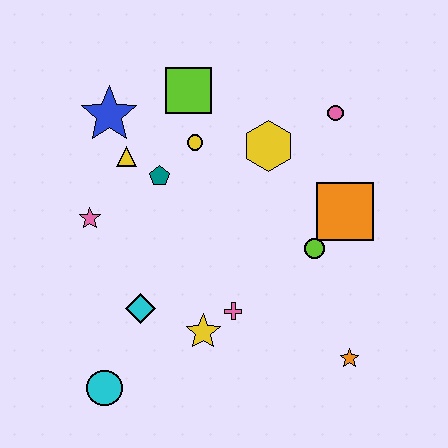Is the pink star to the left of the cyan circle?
Yes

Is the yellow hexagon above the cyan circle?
Yes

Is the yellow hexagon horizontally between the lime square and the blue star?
No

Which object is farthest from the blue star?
The orange star is farthest from the blue star.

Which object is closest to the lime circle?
The orange square is closest to the lime circle.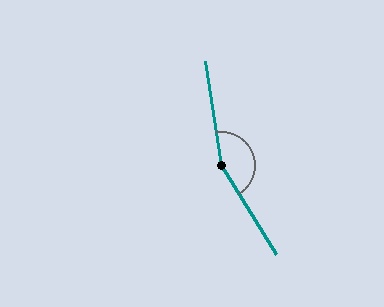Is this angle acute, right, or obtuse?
It is obtuse.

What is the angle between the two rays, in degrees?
Approximately 157 degrees.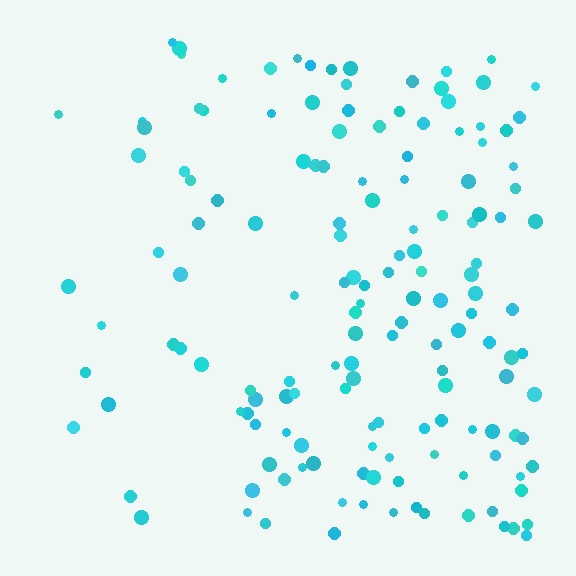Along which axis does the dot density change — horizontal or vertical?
Horizontal.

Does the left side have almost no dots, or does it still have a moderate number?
Still a moderate number, just noticeably fewer than the right.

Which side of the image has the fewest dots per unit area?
The left.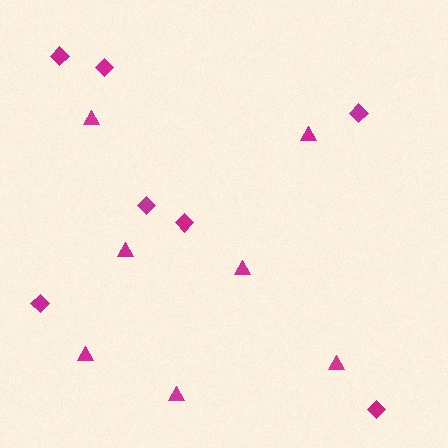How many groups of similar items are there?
There are 2 groups: one group of triangles (7) and one group of diamonds (7).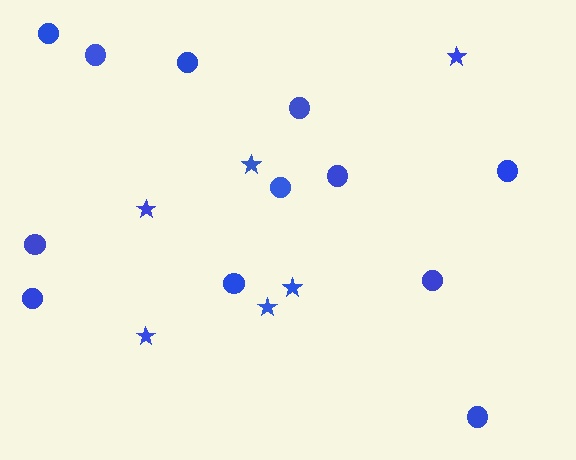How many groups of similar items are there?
There are 2 groups: one group of stars (6) and one group of circles (12).